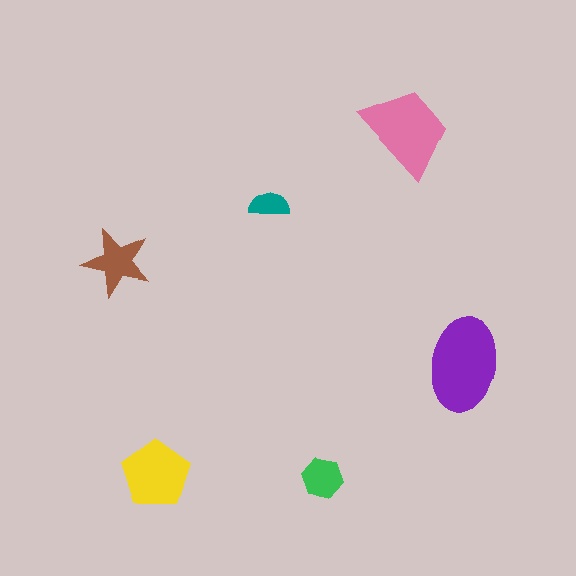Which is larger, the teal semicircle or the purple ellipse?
The purple ellipse.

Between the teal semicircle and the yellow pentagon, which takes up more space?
The yellow pentagon.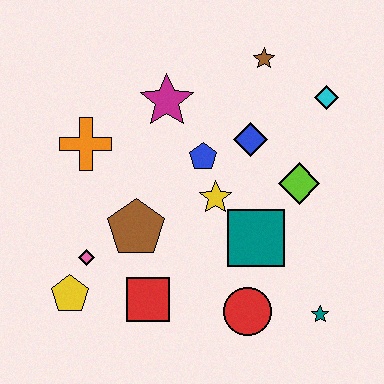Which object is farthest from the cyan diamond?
The yellow pentagon is farthest from the cyan diamond.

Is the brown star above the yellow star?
Yes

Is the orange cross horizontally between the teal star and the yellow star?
No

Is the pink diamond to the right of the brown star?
No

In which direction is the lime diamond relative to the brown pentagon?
The lime diamond is to the right of the brown pentagon.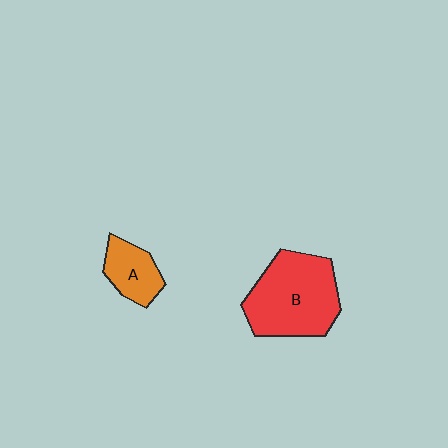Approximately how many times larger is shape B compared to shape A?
Approximately 2.3 times.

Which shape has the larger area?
Shape B (red).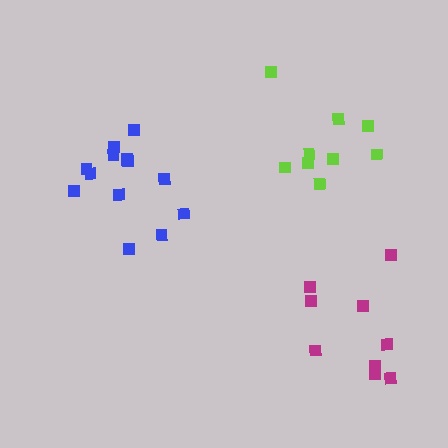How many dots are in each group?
Group 1: 9 dots, Group 2: 9 dots, Group 3: 13 dots (31 total).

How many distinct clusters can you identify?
There are 3 distinct clusters.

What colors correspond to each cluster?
The clusters are colored: lime, magenta, blue.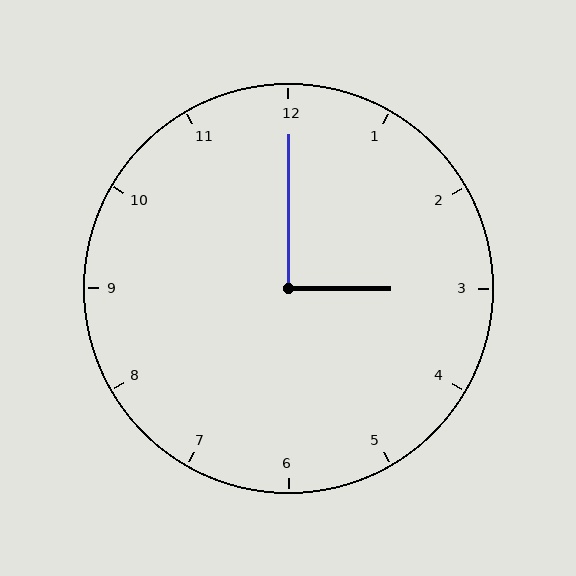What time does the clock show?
3:00.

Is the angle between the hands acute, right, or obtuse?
It is right.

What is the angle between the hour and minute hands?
Approximately 90 degrees.